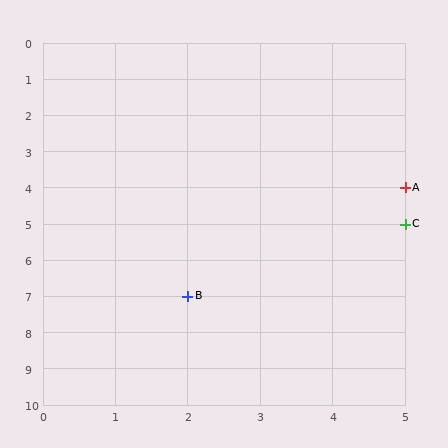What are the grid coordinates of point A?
Point A is at grid coordinates (5, 4).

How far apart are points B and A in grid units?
Points B and A are 3 columns and 3 rows apart (about 4.2 grid units diagonally).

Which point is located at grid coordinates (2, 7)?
Point B is at (2, 7).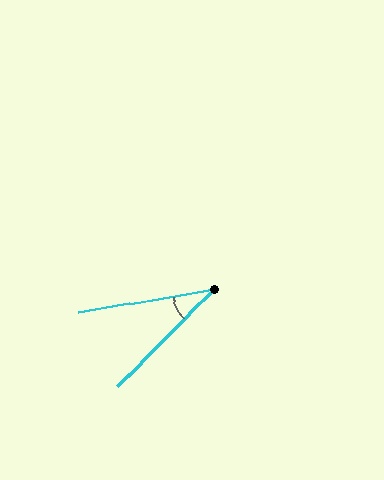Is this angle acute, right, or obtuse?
It is acute.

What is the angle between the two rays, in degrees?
Approximately 35 degrees.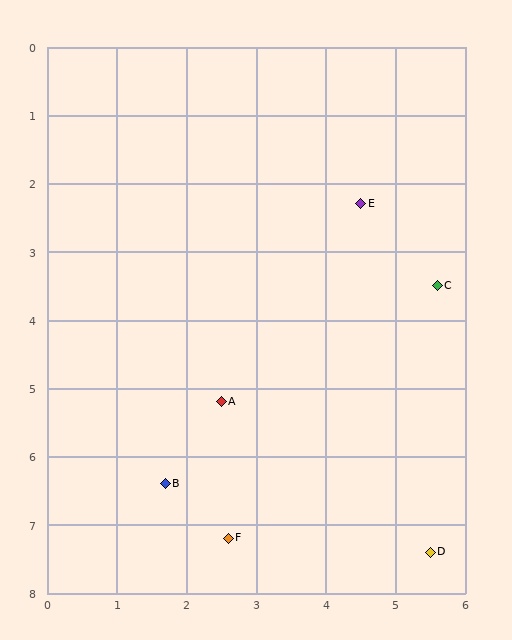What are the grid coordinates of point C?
Point C is at approximately (5.6, 3.5).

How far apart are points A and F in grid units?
Points A and F are about 2.0 grid units apart.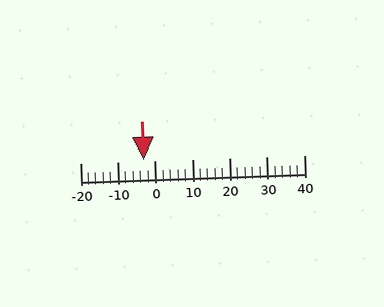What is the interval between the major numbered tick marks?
The major tick marks are spaced 10 units apart.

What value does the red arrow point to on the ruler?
The red arrow points to approximately -3.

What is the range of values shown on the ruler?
The ruler shows values from -20 to 40.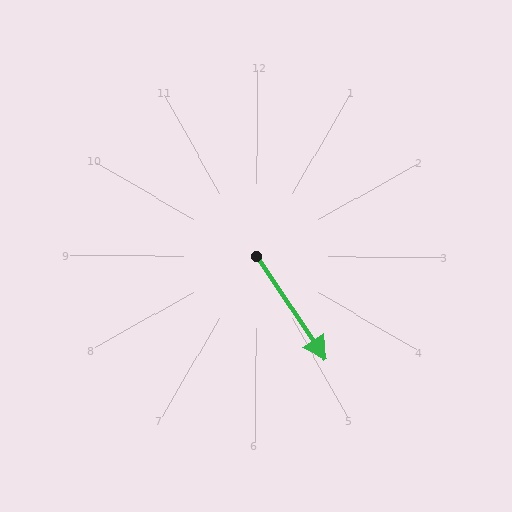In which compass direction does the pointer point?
Southeast.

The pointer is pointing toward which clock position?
Roughly 5 o'clock.